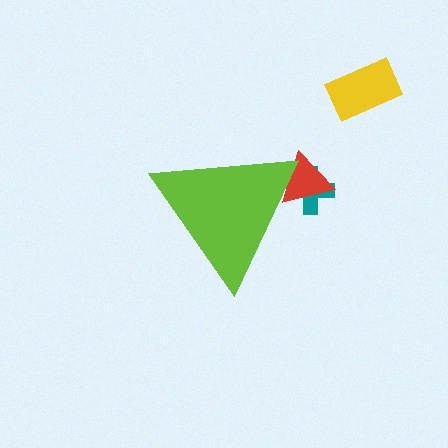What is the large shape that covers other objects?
A lime triangle.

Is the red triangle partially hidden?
Yes, the red triangle is partially hidden behind the lime triangle.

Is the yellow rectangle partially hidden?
No, the yellow rectangle is fully visible.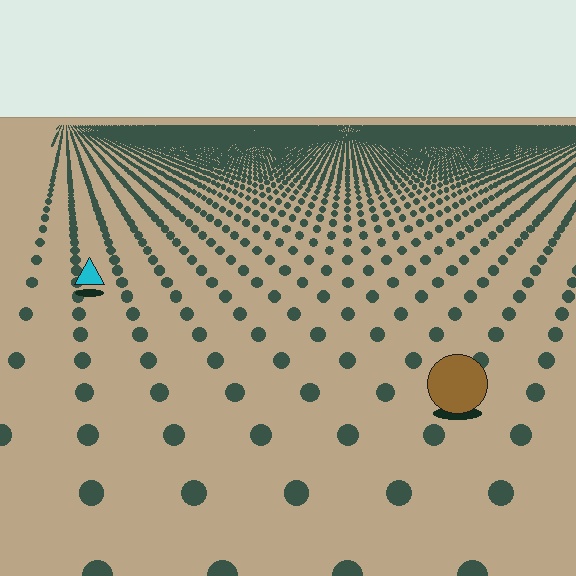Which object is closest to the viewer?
The brown circle is closest. The texture marks near it are larger and more spread out.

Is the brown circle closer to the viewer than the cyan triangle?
Yes. The brown circle is closer — you can tell from the texture gradient: the ground texture is coarser near it.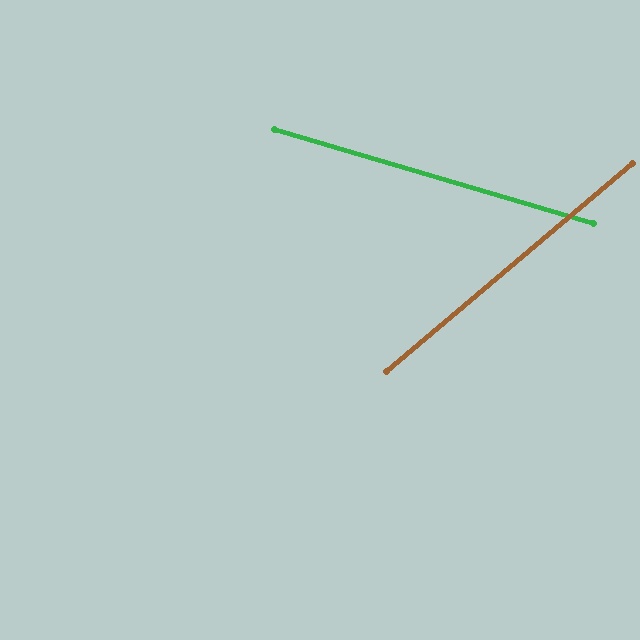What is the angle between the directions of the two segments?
Approximately 57 degrees.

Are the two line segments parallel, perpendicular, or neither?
Neither parallel nor perpendicular — they differ by about 57°.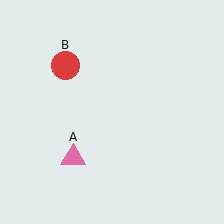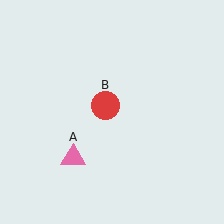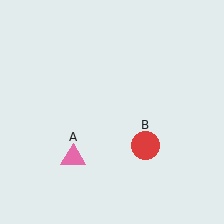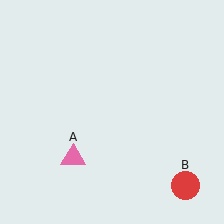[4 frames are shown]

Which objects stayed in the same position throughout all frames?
Pink triangle (object A) remained stationary.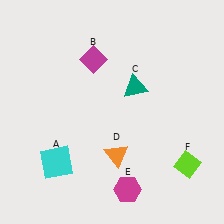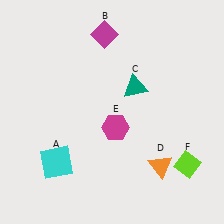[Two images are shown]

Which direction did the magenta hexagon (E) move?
The magenta hexagon (E) moved up.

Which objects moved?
The objects that moved are: the magenta diamond (B), the orange triangle (D), the magenta hexagon (E).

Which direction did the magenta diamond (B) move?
The magenta diamond (B) moved up.